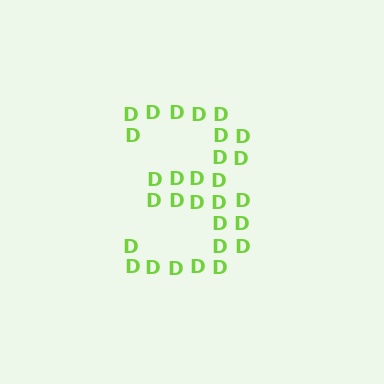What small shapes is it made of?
It is made of small letter D's.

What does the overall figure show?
The overall figure shows the digit 3.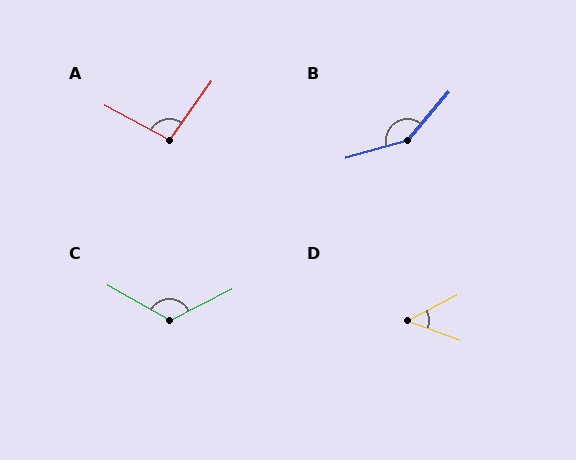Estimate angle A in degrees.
Approximately 98 degrees.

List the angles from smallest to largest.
D (48°), A (98°), C (124°), B (147°).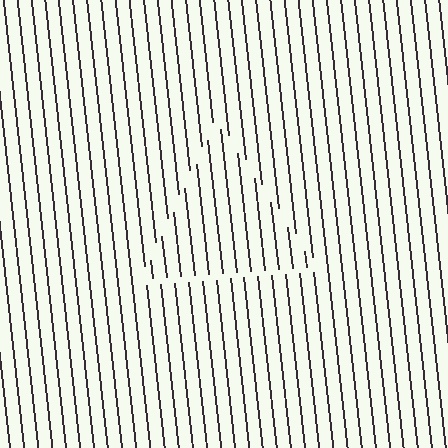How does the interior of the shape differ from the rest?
The interior of the shape contains the same grating, shifted by half a period — the contour is defined by the phase discontinuity where line-ends from the inner and outer gratings abut.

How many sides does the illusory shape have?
3 sides — the line-ends trace a triangle.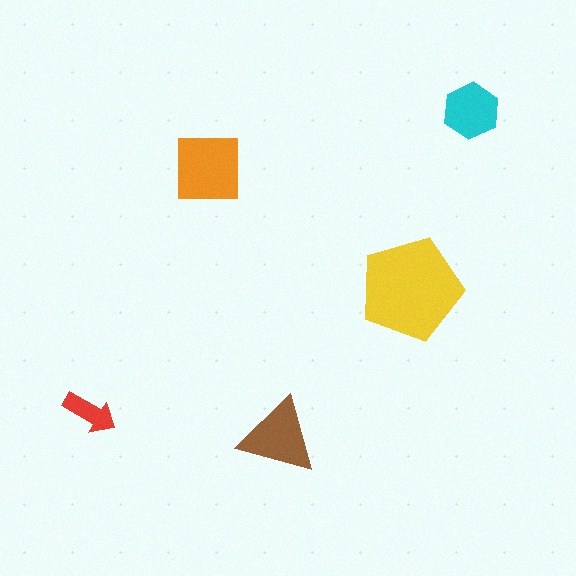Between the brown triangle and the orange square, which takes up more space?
The orange square.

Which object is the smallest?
The red arrow.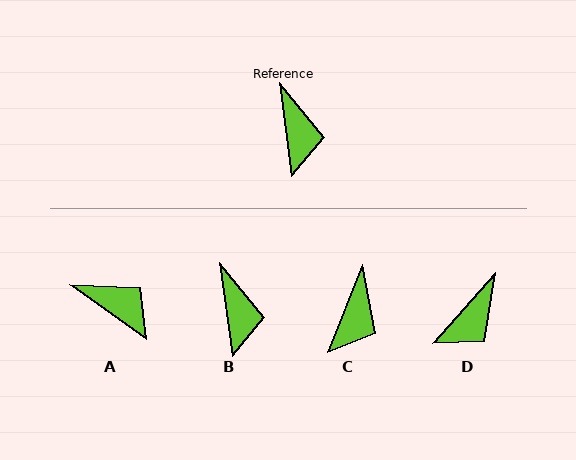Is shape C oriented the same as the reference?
No, it is off by about 29 degrees.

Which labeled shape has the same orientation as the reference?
B.